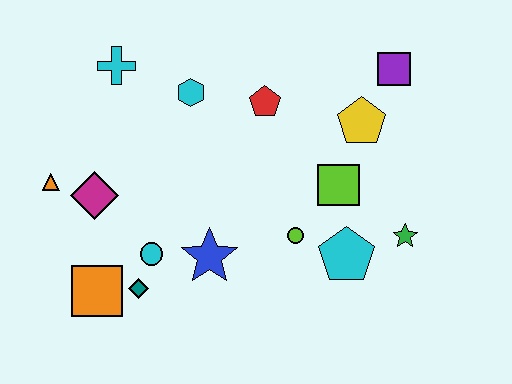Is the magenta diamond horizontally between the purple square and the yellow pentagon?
No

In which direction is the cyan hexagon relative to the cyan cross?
The cyan hexagon is to the right of the cyan cross.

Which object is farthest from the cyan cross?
The green star is farthest from the cyan cross.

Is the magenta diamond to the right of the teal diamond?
No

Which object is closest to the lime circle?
The cyan pentagon is closest to the lime circle.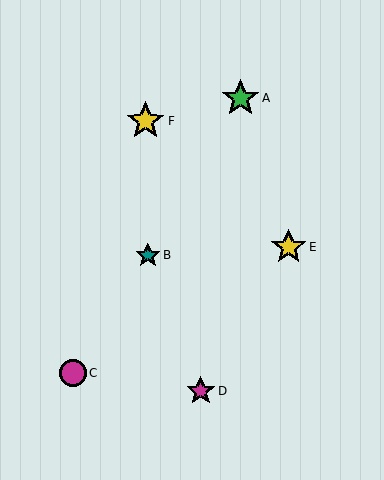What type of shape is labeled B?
Shape B is a teal star.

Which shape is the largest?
The yellow star (labeled F) is the largest.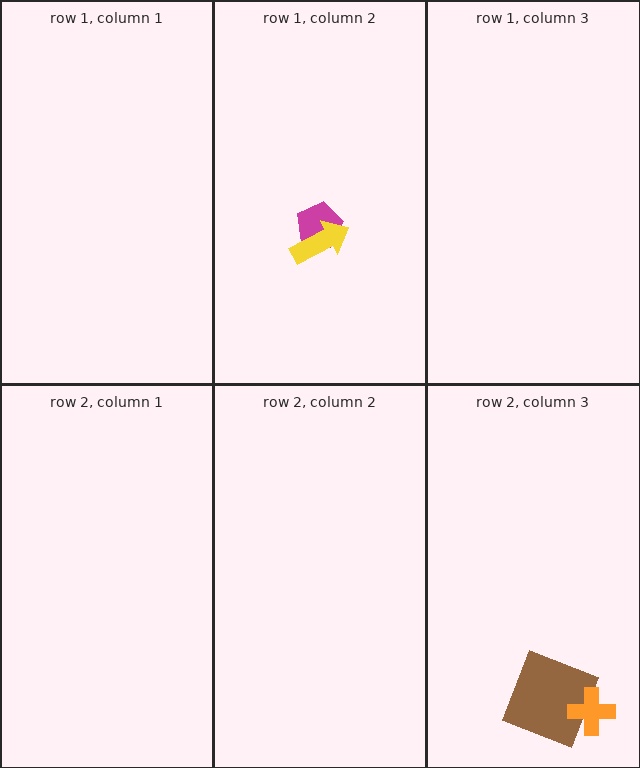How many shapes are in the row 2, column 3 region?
2.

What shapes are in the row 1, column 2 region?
The magenta pentagon, the yellow arrow.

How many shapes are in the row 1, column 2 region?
2.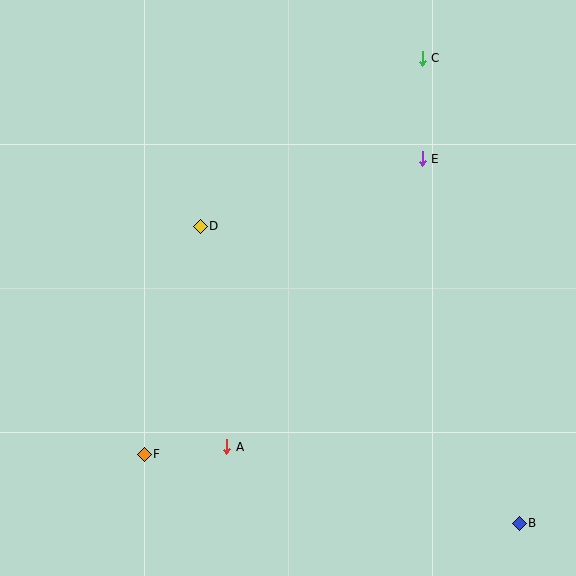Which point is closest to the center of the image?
Point D at (200, 226) is closest to the center.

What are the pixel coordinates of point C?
Point C is at (422, 58).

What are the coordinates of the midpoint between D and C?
The midpoint between D and C is at (311, 142).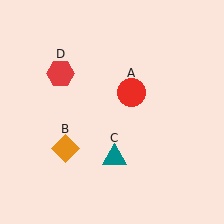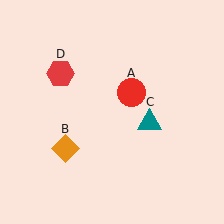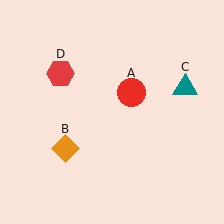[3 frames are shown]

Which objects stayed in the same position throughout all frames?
Red circle (object A) and orange diamond (object B) and red hexagon (object D) remained stationary.